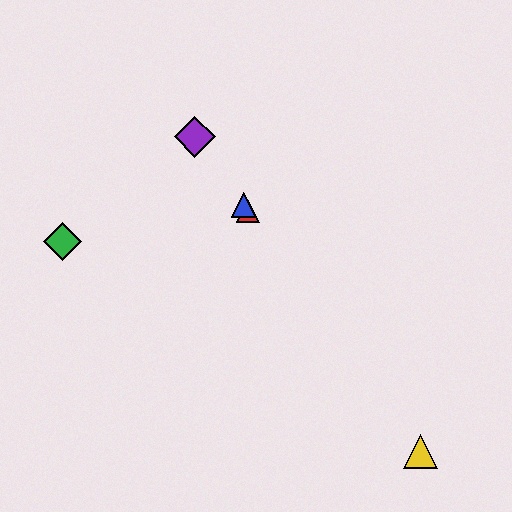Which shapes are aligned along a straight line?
The red triangle, the blue triangle, the yellow triangle, the purple diamond are aligned along a straight line.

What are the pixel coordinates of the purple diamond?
The purple diamond is at (195, 137).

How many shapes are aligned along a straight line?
4 shapes (the red triangle, the blue triangle, the yellow triangle, the purple diamond) are aligned along a straight line.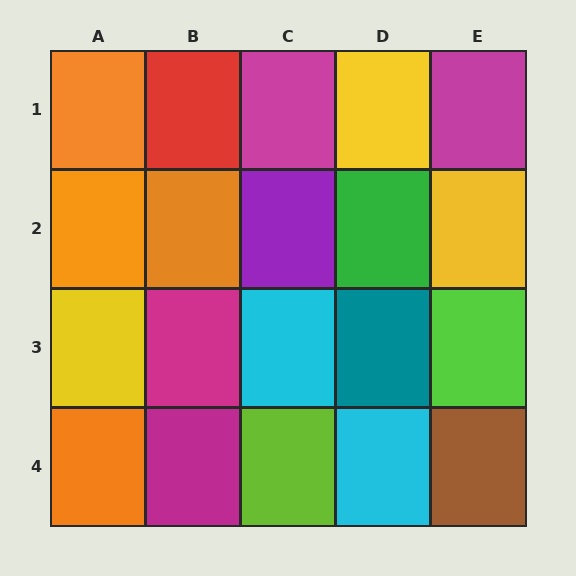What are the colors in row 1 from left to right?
Orange, red, magenta, yellow, magenta.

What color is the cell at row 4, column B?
Magenta.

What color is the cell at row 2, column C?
Purple.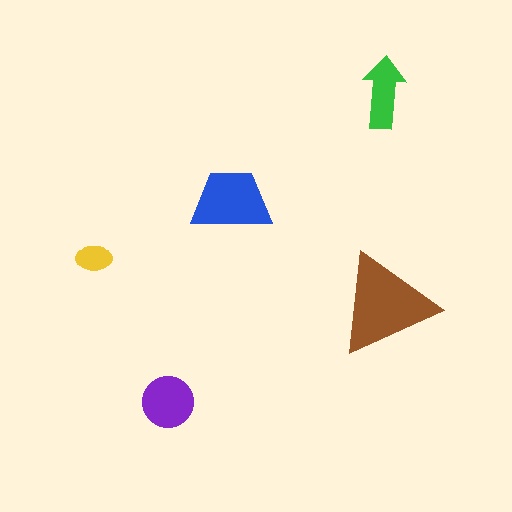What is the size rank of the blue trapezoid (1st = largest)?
2nd.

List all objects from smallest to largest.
The yellow ellipse, the green arrow, the purple circle, the blue trapezoid, the brown triangle.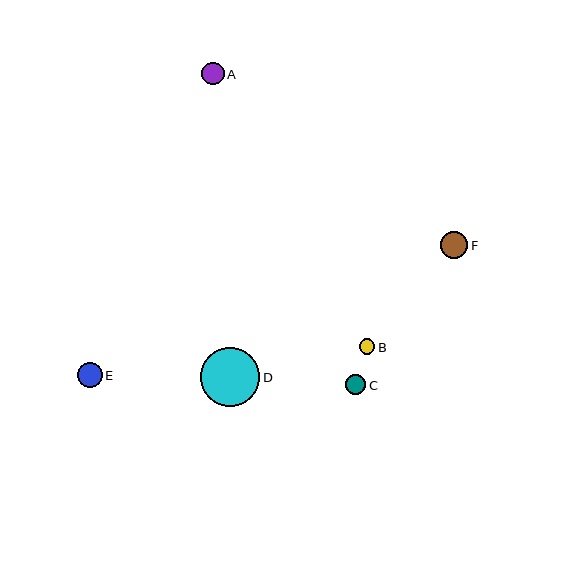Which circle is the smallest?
Circle B is the smallest with a size of approximately 16 pixels.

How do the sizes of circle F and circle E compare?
Circle F and circle E are approximately the same size.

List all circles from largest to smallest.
From largest to smallest: D, F, E, A, C, B.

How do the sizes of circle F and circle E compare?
Circle F and circle E are approximately the same size.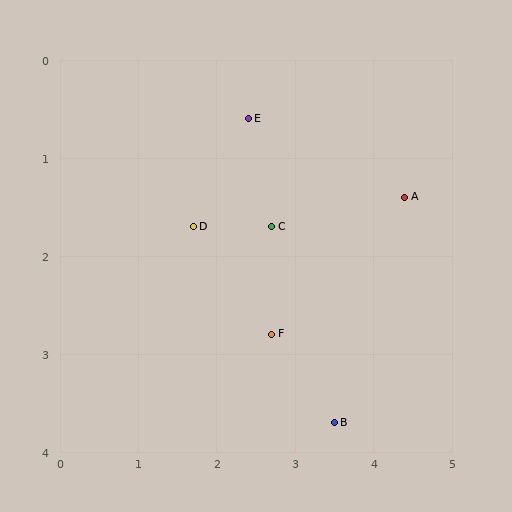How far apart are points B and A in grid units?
Points B and A are about 2.5 grid units apart.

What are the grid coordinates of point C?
Point C is at approximately (2.7, 1.7).